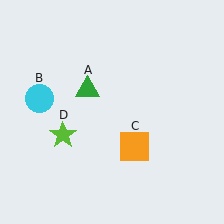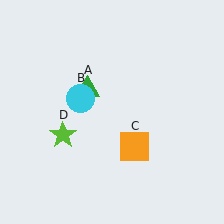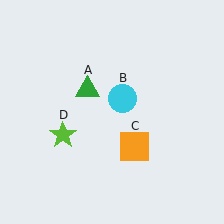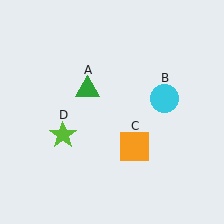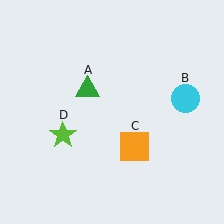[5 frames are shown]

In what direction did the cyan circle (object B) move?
The cyan circle (object B) moved right.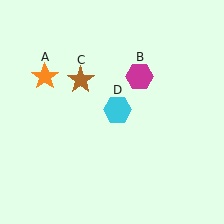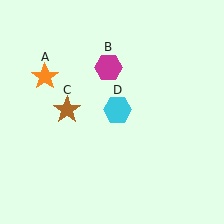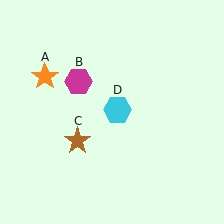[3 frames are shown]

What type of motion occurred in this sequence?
The magenta hexagon (object B), brown star (object C) rotated counterclockwise around the center of the scene.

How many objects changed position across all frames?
2 objects changed position: magenta hexagon (object B), brown star (object C).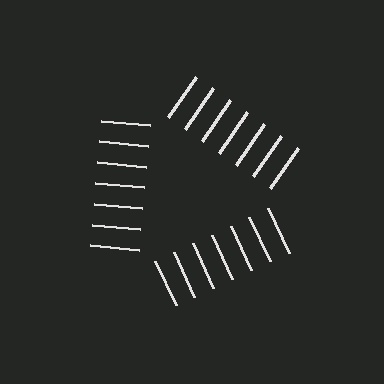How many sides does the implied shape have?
3 sides — the line-ends trace a triangle.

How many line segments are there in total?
21 — 7 along each of the 3 edges.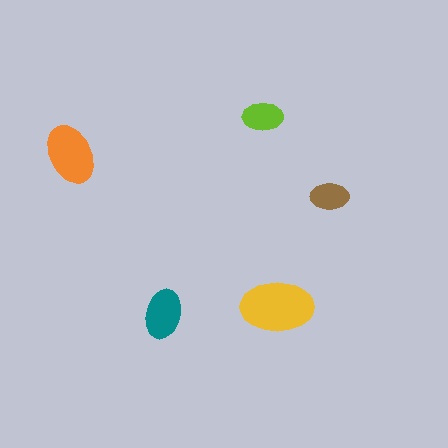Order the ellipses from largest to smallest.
the yellow one, the orange one, the teal one, the lime one, the brown one.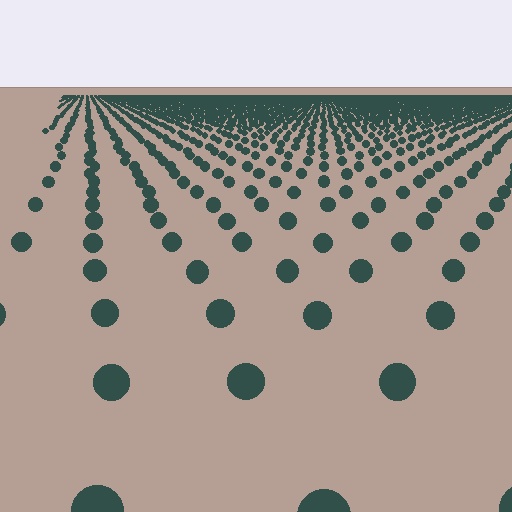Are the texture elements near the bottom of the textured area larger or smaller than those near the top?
Larger. Near the bottom, elements are closer to the viewer and appear at a bigger on-screen size.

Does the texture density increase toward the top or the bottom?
Density increases toward the top.